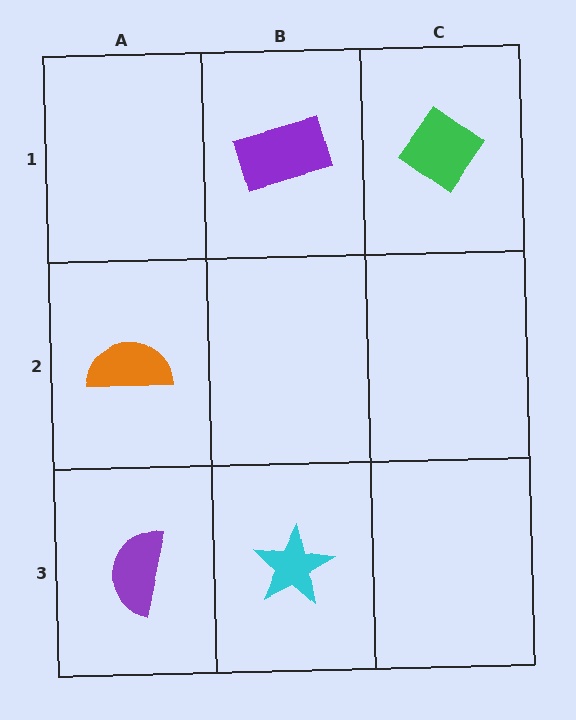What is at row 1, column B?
A purple rectangle.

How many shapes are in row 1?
2 shapes.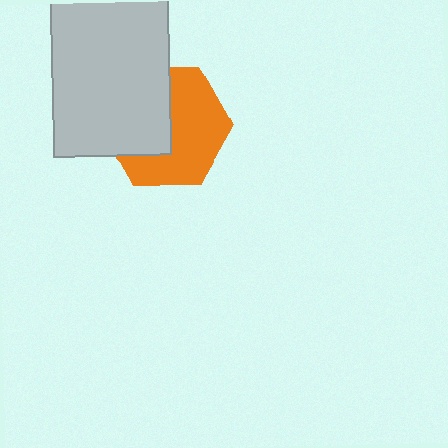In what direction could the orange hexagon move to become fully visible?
The orange hexagon could move toward the lower-right. That would shift it out from behind the light gray rectangle entirely.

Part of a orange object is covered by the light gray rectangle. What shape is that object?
It is a hexagon.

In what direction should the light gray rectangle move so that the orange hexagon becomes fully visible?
The light gray rectangle should move toward the upper-left. That is the shortest direction to clear the overlap and leave the orange hexagon fully visible.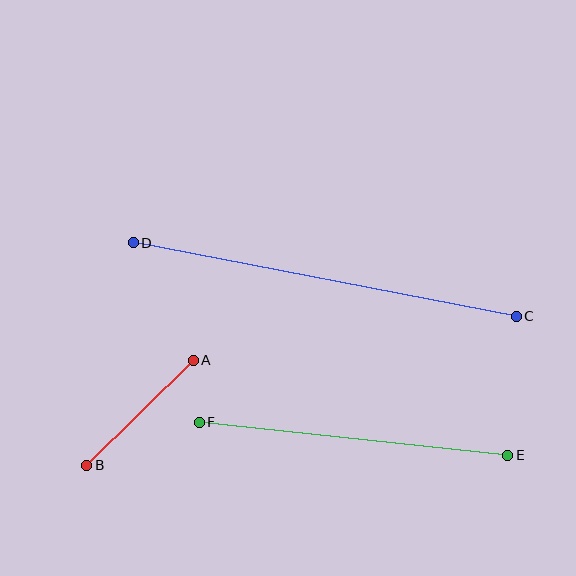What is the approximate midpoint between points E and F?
The midpoint is at approximately (354, 439) pixels.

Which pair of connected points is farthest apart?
Points C and D are farthest apart.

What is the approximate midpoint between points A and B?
The midpoint is at approximately (140, 413) pixels.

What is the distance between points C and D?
The distance is approximately 390 pixels.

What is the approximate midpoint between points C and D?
The midpoint is at approximately (325, 280) pixels.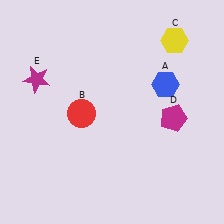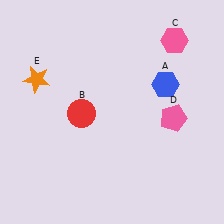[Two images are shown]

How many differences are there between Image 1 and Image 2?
There are 3 differences between the two images.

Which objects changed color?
C changed from yellow to pink. D changed from magenta to pink. E changed from magenta to orange.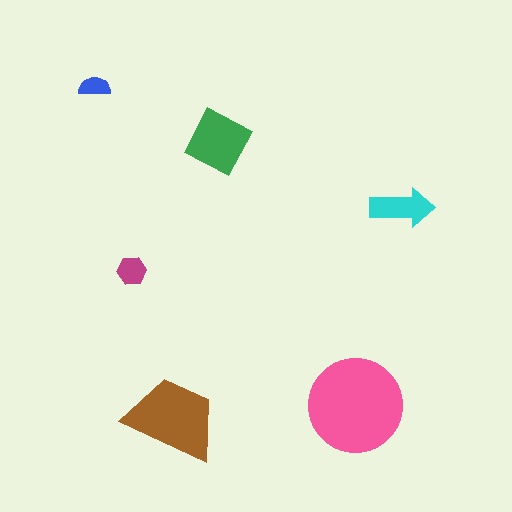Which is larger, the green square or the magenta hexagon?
The green square.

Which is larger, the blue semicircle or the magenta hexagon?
The magenta hexagon.